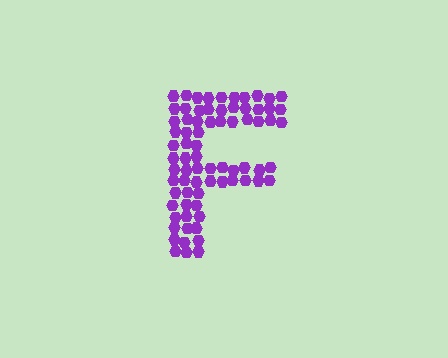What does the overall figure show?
The overall figure shows the letter F.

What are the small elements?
The small elements are hexagons.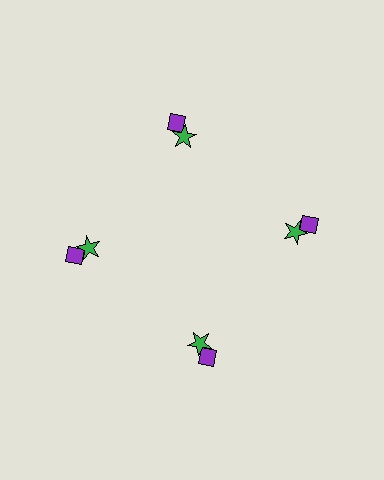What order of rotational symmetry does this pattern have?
This pattern has 4-fold rotational symmetry.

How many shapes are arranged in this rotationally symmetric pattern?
There are 8 shapes, arranged in 4 groups of 2.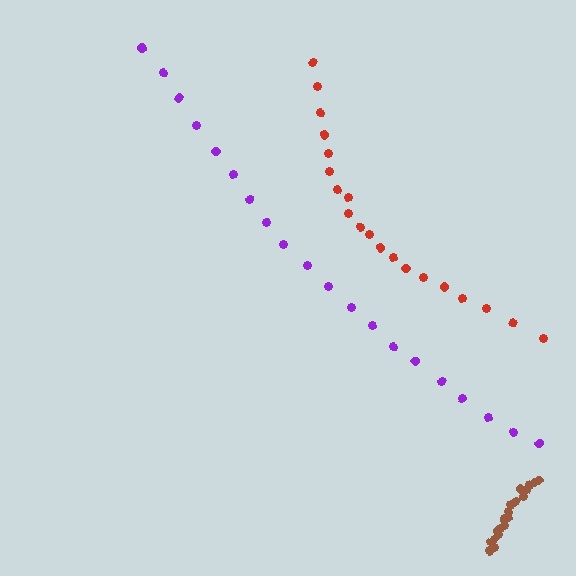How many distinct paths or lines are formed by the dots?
There are 3 distinct paths.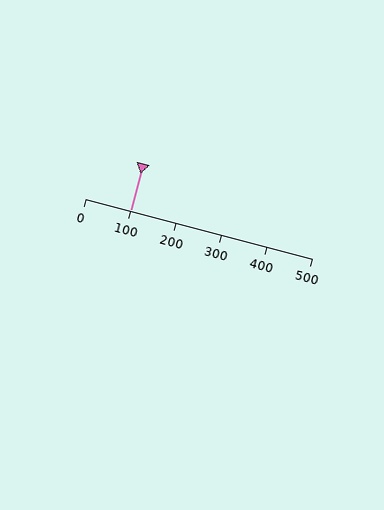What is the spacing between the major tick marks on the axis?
The major ticks are spaced 100 apart.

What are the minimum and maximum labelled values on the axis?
The axis runs from 0 to 500.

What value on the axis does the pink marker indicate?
The marker indicates approximately 100.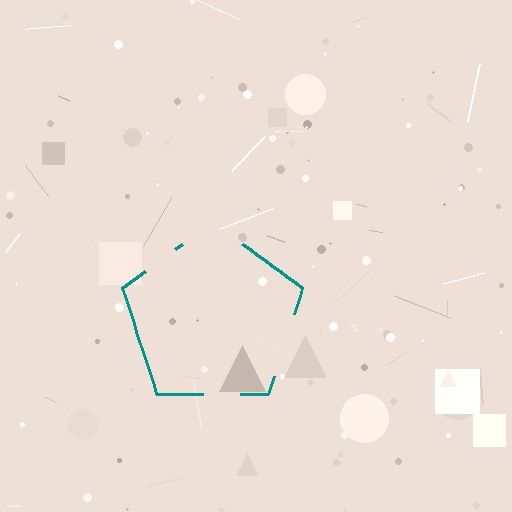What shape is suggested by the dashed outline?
The dashed outline suggests a pentagon.